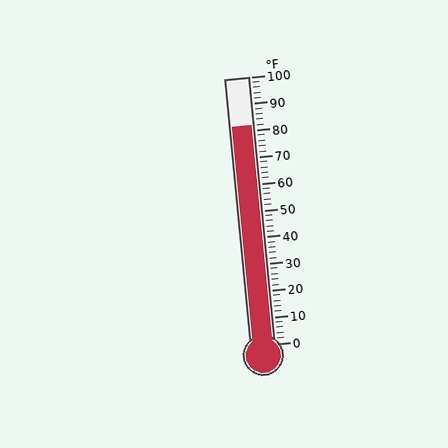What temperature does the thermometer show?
The thermometer shows approximately 82°F.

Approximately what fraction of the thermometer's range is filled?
The thermometer is filled to approximately 80% of its range.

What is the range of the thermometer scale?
The thermometer scale ranges from 0°F to 100°F.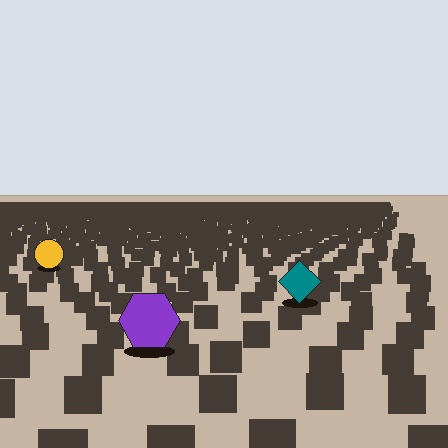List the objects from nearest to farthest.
From nearest to farthest: the purple hexagon, the teal diamond, the yellow circle.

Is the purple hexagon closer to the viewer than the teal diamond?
Yes. The purple hexagon is closer — you can tell from the texture gradient: the ground texture is coarser near it.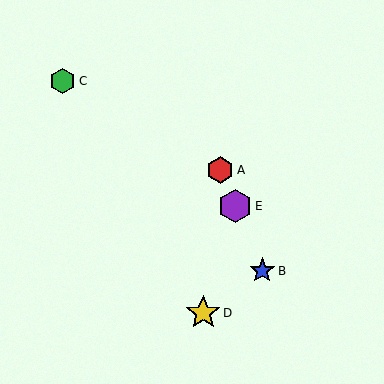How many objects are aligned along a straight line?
3 objects (A, B, E) are aligned along a straight line.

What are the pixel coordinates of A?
Object A is at (220, 170).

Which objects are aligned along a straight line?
Objects A, B, E are aligned along a straight line.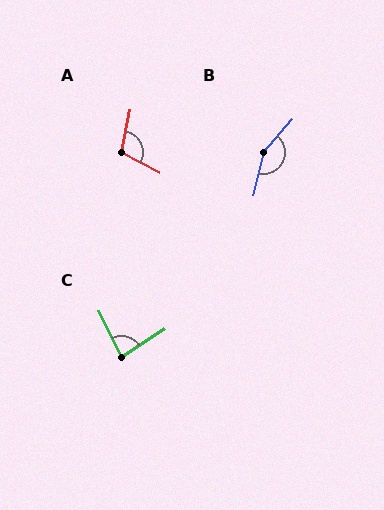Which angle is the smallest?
C, at approximately 82 degrees.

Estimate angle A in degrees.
Approximately 106 degrees.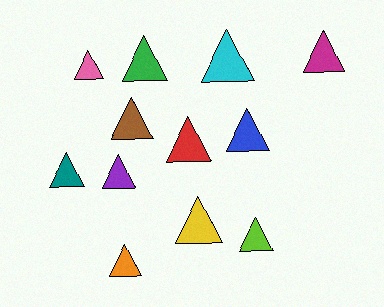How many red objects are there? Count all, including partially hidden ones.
There is 1 red object.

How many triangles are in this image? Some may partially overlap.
There are 12 triangles.